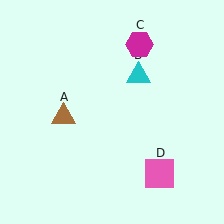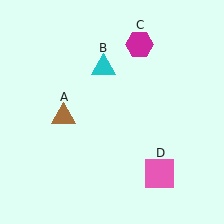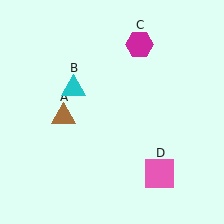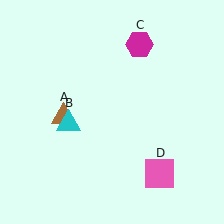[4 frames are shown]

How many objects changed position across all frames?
1 object changed position: cyan triangle (object B).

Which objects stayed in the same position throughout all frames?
Brown triangle (object A) and magenta hexagon (object C) and pink square (object D) remained stationary.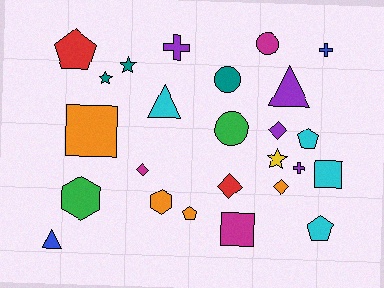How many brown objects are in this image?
There are no brown objects.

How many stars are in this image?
There are 3 stars.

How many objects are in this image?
There are 25 objects.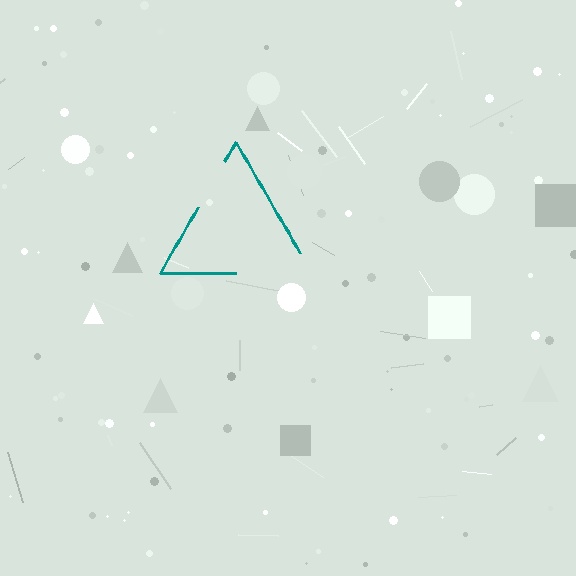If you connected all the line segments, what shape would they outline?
They would outline a triangle.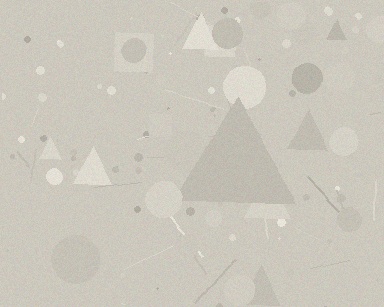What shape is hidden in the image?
A triangle is hidden in the image.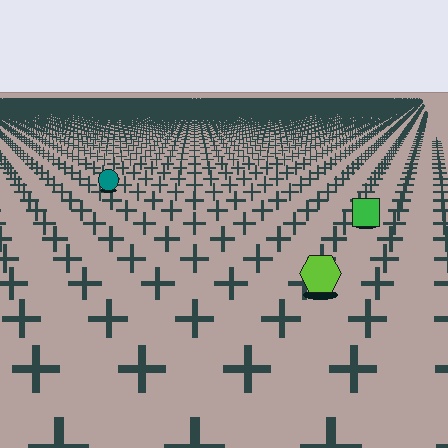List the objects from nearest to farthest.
From nearest to farthest: the lime hexagon, the green square, the teal circle.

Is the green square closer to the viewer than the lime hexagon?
No. The lime hexagon is closer — you can tell from the texture gradient: the ground texture is coarser near it.